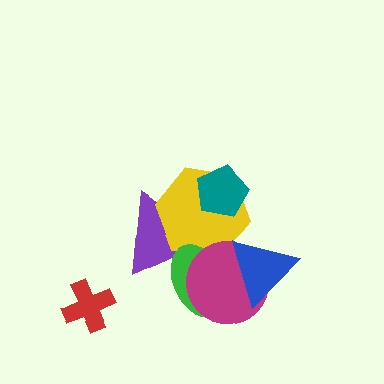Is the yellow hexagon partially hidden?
Yes, it is partially covered by another shape.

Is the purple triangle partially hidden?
Yes, it is partially covered by another shape.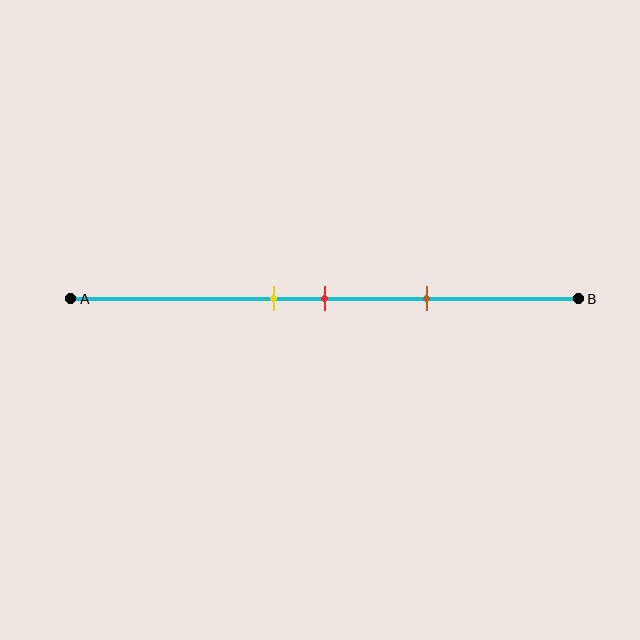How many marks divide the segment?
There are 3 marks dividing the segment.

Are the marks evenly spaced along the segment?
Yes, the marks are approximately evenly spaced.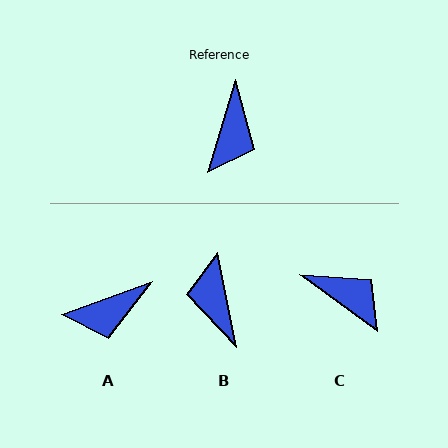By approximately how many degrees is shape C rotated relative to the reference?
Approximately 71 degrees counter-clockwise.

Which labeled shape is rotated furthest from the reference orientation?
B, about 152 degrees away.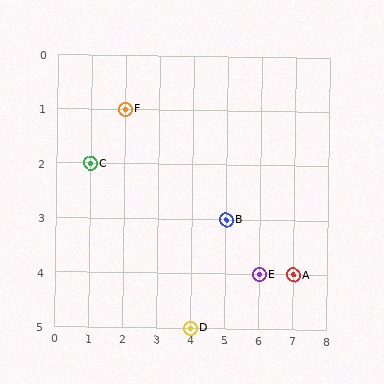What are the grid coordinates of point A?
Point A is at grid coordinates (7, 4).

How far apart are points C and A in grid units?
Points C and A are 6 columns and 2 rows apart (about 6.3 grid units diagonally).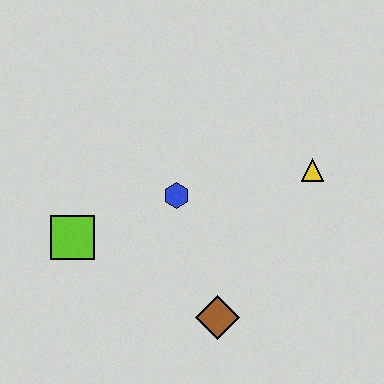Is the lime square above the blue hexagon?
No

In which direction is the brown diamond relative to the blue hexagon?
The brown diamond is below the blue hexagon.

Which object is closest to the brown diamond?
The blue hexagon is closest to the brown diamond.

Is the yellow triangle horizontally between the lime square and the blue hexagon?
No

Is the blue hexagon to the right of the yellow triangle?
No